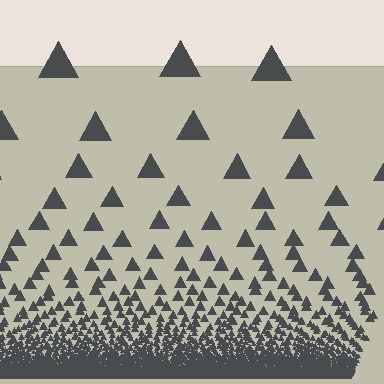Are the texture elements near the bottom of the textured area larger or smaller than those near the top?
Smaller. The gradient is inverted — elements near the bottom are smaller and denser.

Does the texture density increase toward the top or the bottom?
Density increases toward the bottom.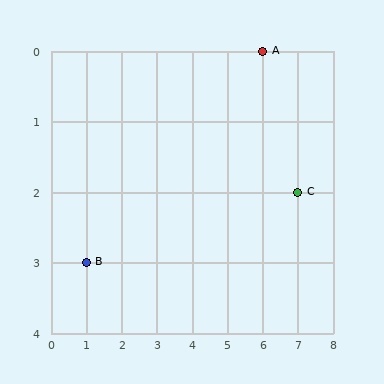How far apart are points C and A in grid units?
Points C and A are 1 column and 2 rows apart (about 2.2 grid units diagonally).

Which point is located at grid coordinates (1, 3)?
Point B is at (1, 3).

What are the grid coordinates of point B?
Point B is at grid coordinates (1, 3).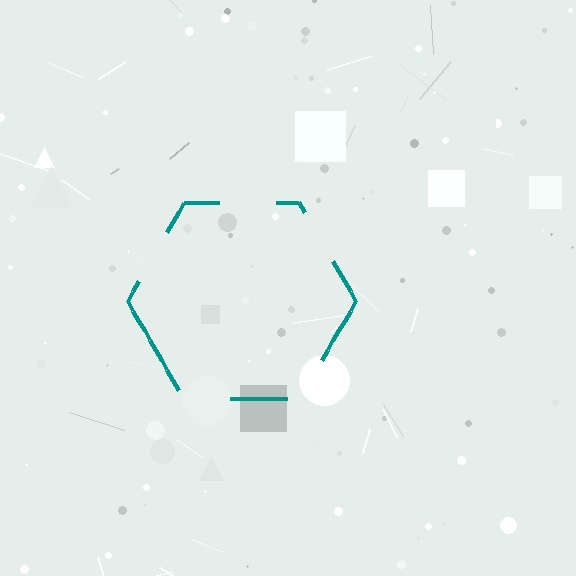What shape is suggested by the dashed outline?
The dashed outline suggests a hexagon.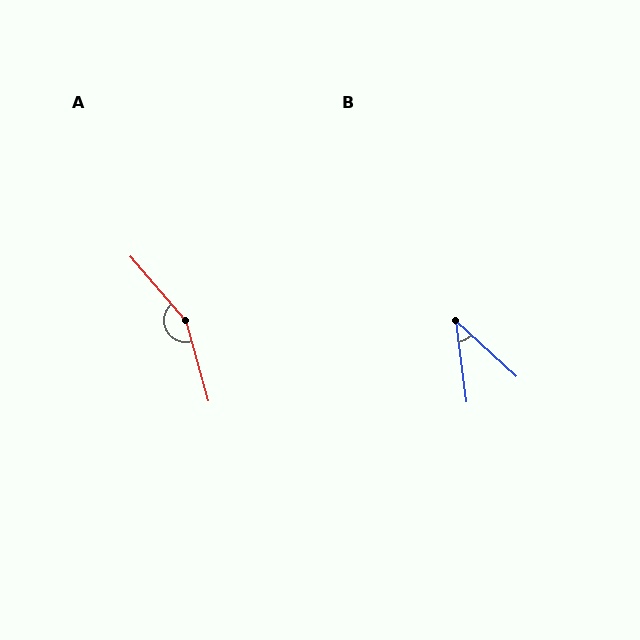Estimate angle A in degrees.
Approximately 155 degrees.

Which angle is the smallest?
B, at approximately 40 degrees.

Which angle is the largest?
A, at approximately 155 degrees.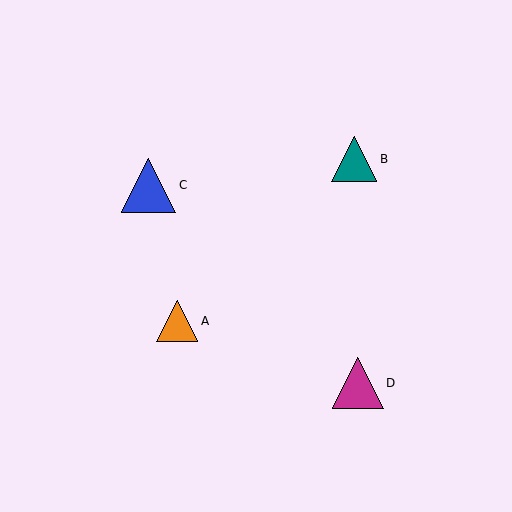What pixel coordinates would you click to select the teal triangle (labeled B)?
Click at (354, 159) to select the teal triangle B.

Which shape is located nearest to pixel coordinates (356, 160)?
The teal triangle (labeled B) at (354, 159) is nearest to that location.